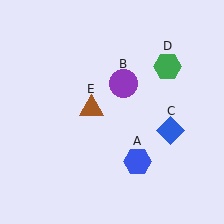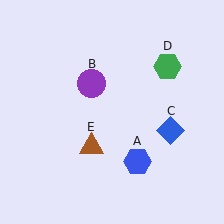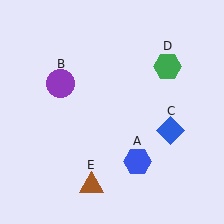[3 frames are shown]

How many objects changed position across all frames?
2 objects changed position: purple circle (object B), brown triangle (object E).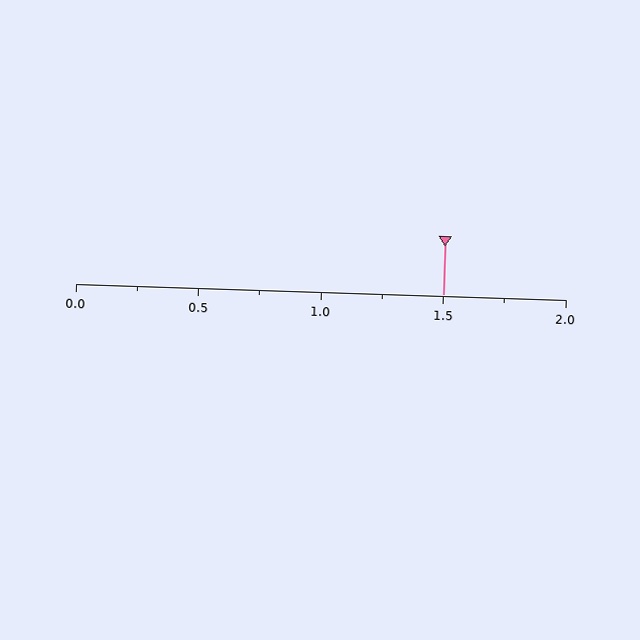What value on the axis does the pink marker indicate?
The marker indicates approximately 1.5.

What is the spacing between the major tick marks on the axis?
The major ticks are spaced 0.5 apart.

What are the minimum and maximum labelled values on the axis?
The axis runs from 0.0 to 2.0.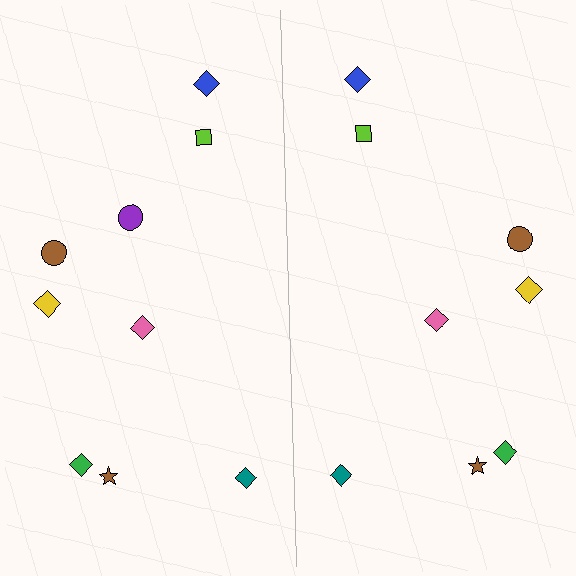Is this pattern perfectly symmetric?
No, the pattern is not perfectly symmetric. A purple circle is missing from the right side.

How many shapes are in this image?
There are 17 shapes in this image.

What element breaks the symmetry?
A purple circle is missing from the right side.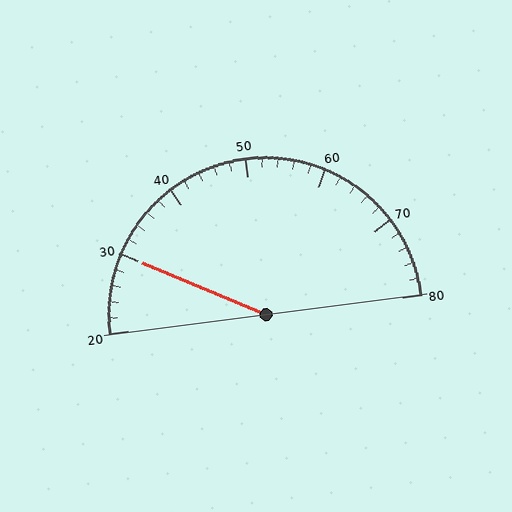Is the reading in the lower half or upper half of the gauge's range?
The reading is in the lower half of the range (20 to 80).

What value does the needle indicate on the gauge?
The needle indicates approximately 30.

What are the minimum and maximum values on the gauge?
The gauge ranges from 20 to 80.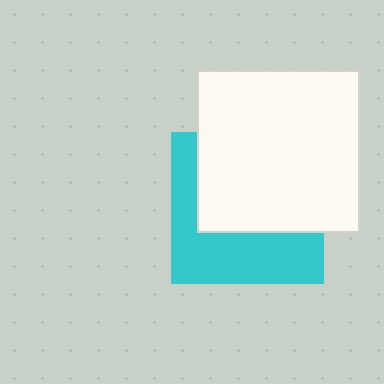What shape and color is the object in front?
The object in front is a white square.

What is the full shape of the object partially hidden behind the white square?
The partially hidden object is a cyan square.